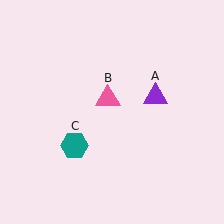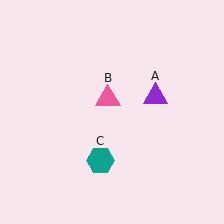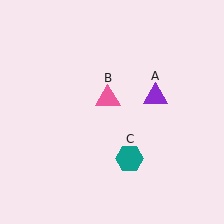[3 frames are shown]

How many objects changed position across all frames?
1 object changed position: teal hexagon (object C).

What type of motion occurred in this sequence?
The teal hexagon (object C) rotated counterclockwise around the center of the scene.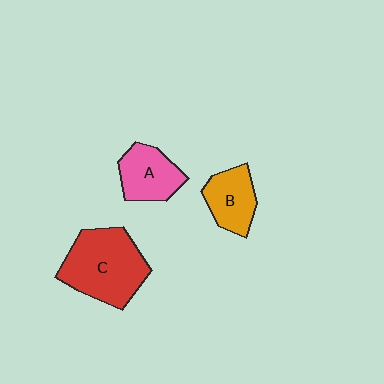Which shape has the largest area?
Shape C (red).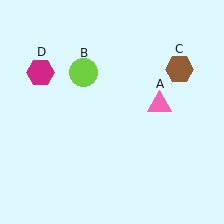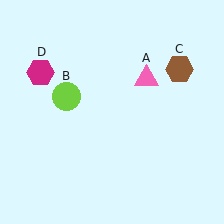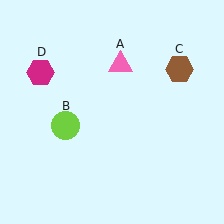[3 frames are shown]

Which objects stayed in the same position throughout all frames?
Brown hexagon (object C) and magenta hexagon (object D) remained stationary.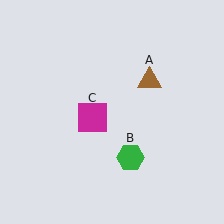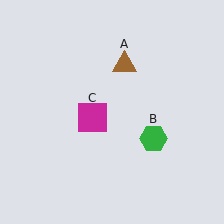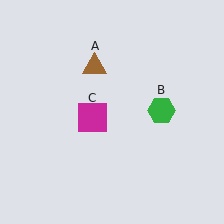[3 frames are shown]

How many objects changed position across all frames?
2 objects changed position: brown triangle (object A), green hexagon (object B).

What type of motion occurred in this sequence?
The brown triangle (object A), green hexagon (object B) rotated counterclockwise around the center of the scene.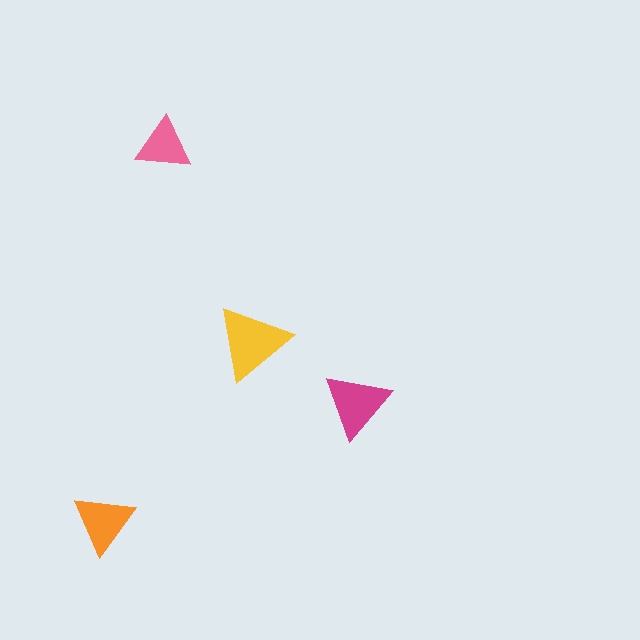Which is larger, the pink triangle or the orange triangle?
The orange one.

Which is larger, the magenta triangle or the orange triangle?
The magenta one.